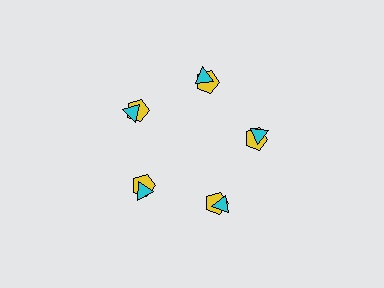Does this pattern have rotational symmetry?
Yes, this pattern has 5-fold rotational symmetry. It looks the same after rotating 72 degrees around the center.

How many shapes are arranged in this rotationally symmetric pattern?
There are 10 shapes, arranged in 5 groups of 2.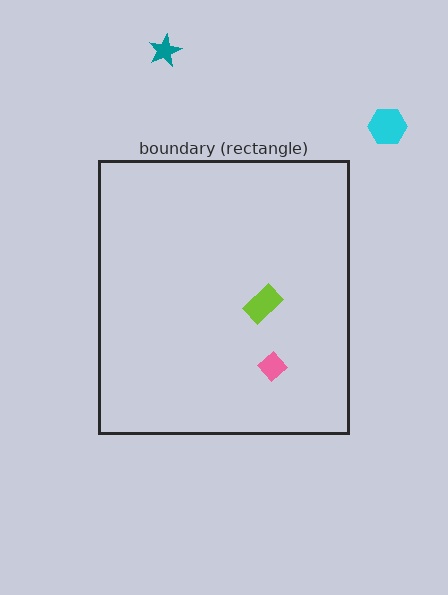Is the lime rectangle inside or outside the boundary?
Inside.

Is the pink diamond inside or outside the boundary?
Inside.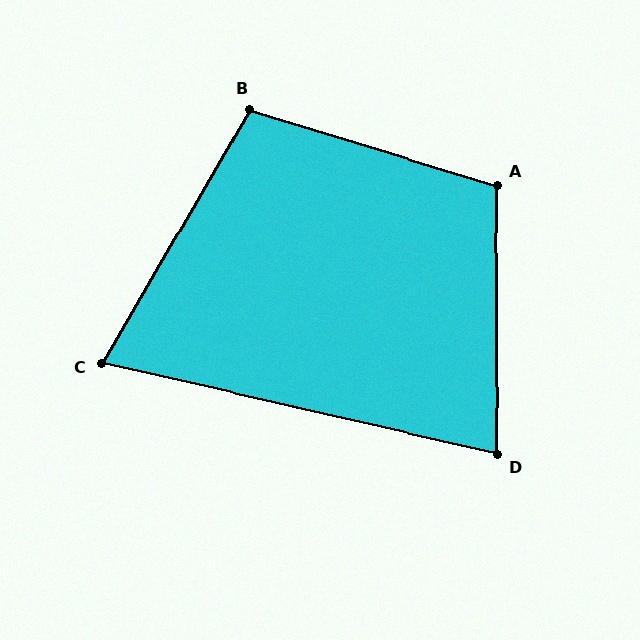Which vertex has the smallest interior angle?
C, at approximately 73 degrees.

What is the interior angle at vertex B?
Approximately 103 degrees (obtuse).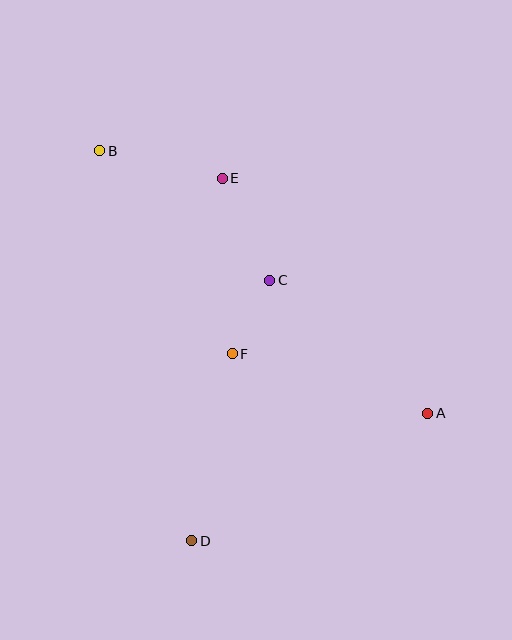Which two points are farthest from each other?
Points A and B are farthest from each other.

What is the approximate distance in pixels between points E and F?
The distance between E and F is approximately 175 pixels.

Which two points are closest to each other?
Points C and F are closest to each other.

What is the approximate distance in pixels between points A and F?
The distance between A and F is approximately 204 pixels.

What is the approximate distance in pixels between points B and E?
The distance between B and E is approximately 125 pixels.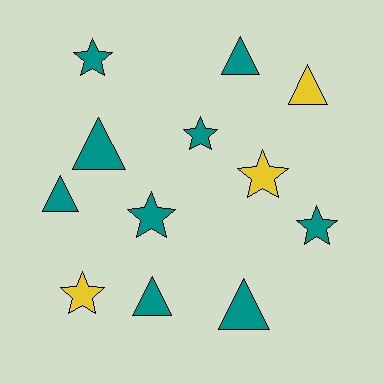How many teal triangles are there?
There are 5 teal triangles.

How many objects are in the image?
There are 12 objects.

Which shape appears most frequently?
Triangle, with 6 objects.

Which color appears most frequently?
Teal, with 9 objects.